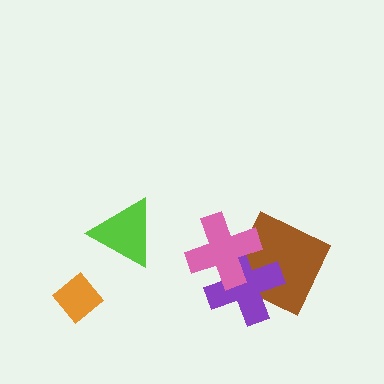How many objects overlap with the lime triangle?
0 objects overlap with the lime triangle.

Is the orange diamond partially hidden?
No, no other shape covers it.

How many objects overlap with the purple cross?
2 objects overlap with the purple cross.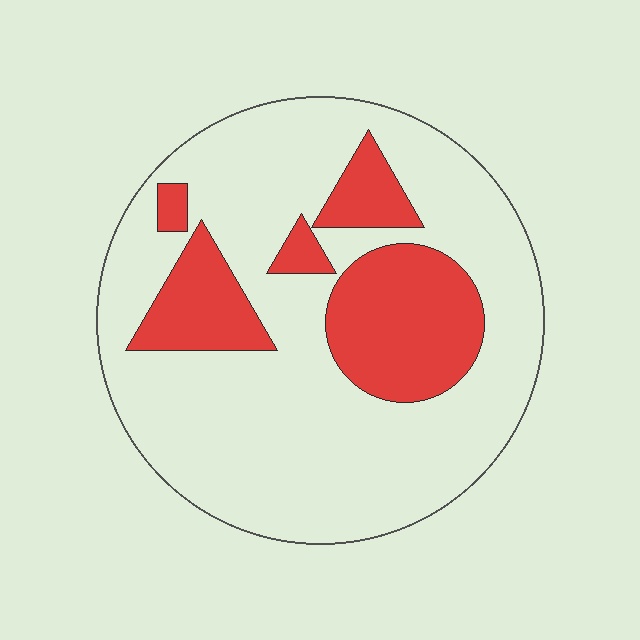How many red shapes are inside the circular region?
5.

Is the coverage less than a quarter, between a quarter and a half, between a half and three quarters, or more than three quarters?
Between a quarter and a half.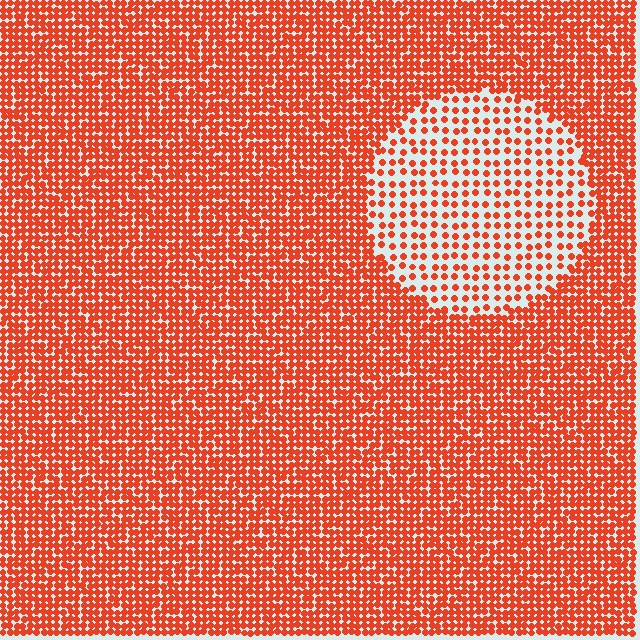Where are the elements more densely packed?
The elements are more densely packed outside the circle boundary.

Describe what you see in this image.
The image contains small red elements arranged at two different densities. A circle-shaped region is visible where the elements are less densely packed than the surrounding area.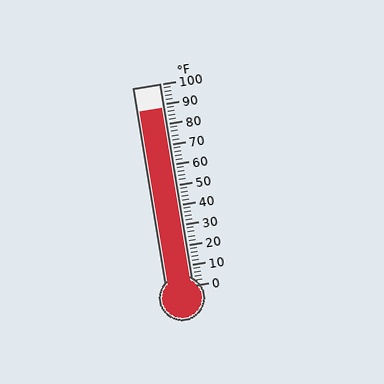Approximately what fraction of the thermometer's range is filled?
The thermometer is filled to approximately 90% of its range.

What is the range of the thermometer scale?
The thermometer scale ranges from 0°F to 100°F.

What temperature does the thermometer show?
The thermometer shows approximately 88°F.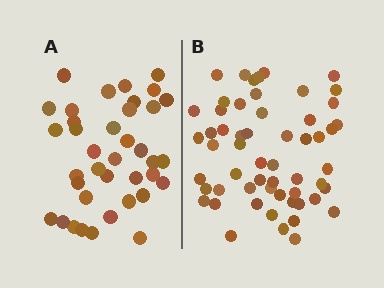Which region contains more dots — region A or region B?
Region B (the right region) has more dots.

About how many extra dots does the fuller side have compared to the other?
Region B has approximately 20 more dots than region A.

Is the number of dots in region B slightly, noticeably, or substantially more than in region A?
Region B has substantially more. The ratio is roughly 1.5 to 1.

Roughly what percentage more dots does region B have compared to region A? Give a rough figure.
About 45% more.